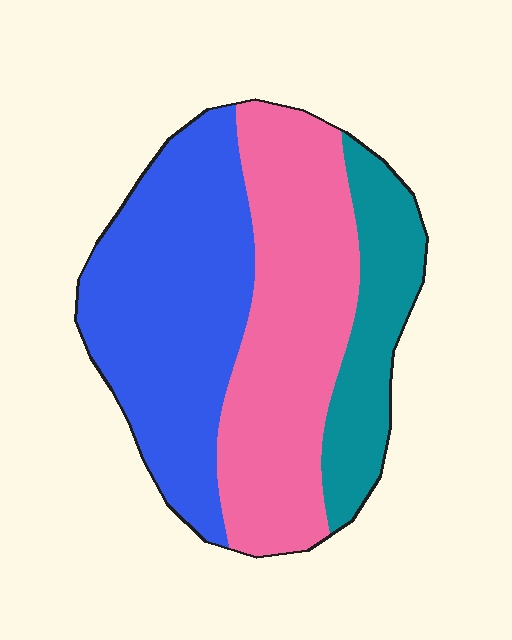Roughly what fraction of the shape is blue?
Blue takes up between a third and a half of the shape.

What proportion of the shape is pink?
Pink covers 40% of the shape.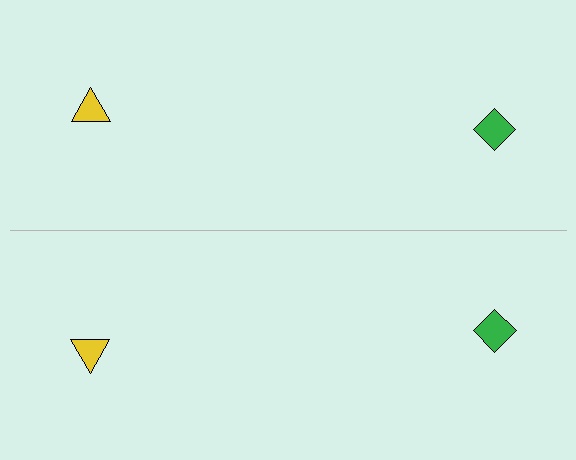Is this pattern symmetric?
Yes, this pattern has bilateral (reflection) symmetry.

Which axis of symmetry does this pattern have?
The pattern has a horizontal axis of symmetry running through the center of the image.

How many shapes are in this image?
There are 4 shapes in this image.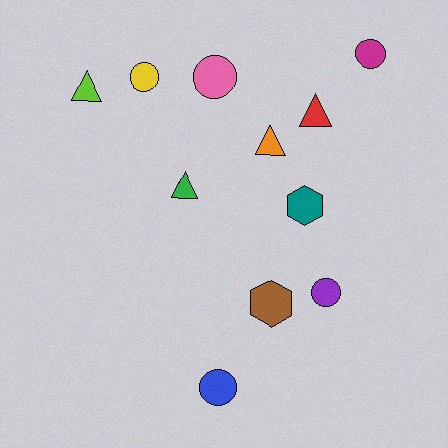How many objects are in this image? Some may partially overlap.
There are 11 objects.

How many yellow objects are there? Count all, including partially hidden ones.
There is 1 yellow object.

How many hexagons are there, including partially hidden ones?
There are 2 hexagons.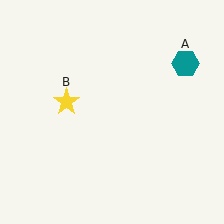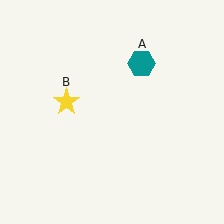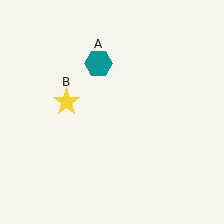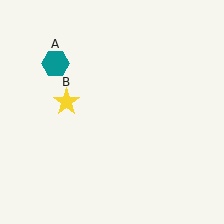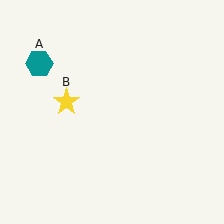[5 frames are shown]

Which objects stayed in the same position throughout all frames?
Yellow star (object B) remained stationary.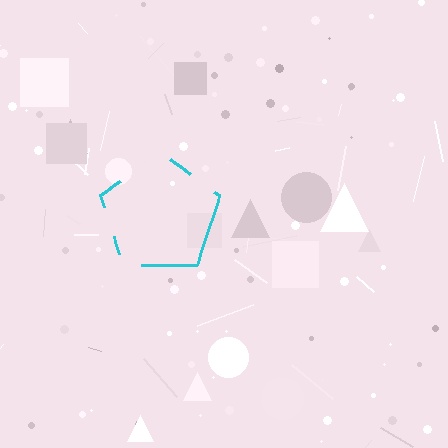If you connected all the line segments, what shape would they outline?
They would outline a pentagon.